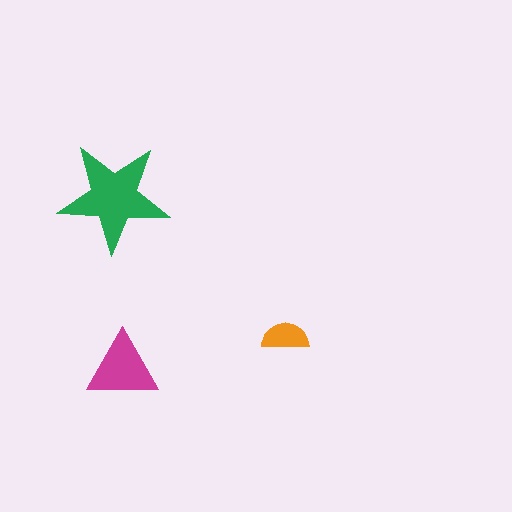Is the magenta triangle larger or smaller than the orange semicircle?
Larger.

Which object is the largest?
The green star.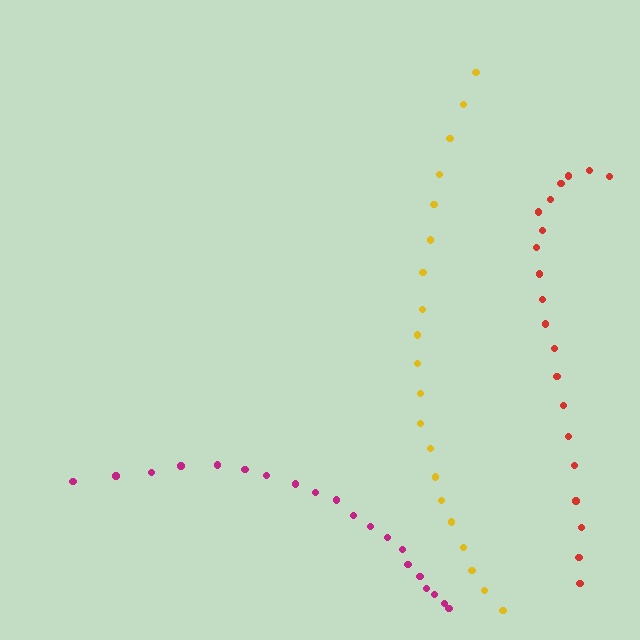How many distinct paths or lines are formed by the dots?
There are 3 distinct paths.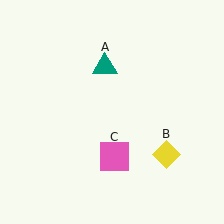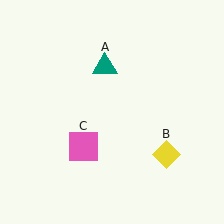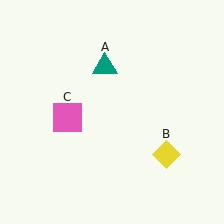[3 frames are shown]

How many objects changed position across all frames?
1 object changed position: pink square (object C).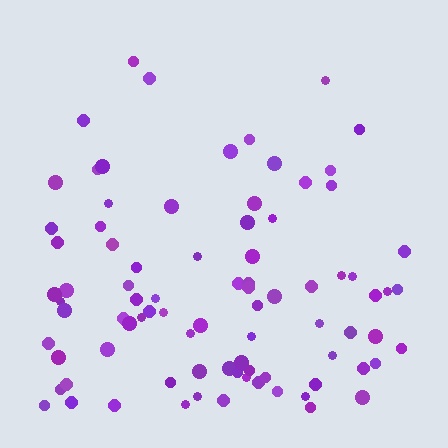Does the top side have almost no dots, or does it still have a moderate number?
Still a moderate number, just noticeably fewer than the bottom.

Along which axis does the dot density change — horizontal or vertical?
Vertical.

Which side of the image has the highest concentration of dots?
The bottom.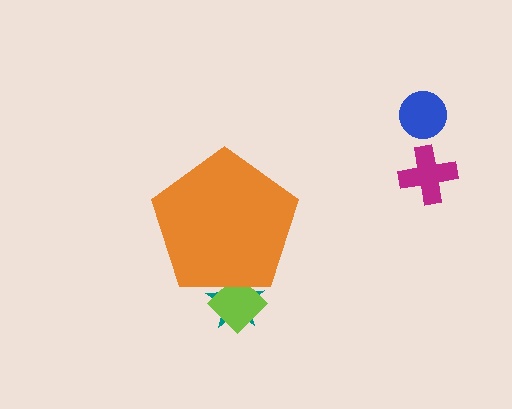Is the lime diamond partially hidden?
Yes, the lime diamond is partially hidden behind the orange pentagon.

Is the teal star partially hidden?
Yes, the teal star is partially hidden behind the orange pentagon.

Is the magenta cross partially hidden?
No, the magenta cross is fully visible.